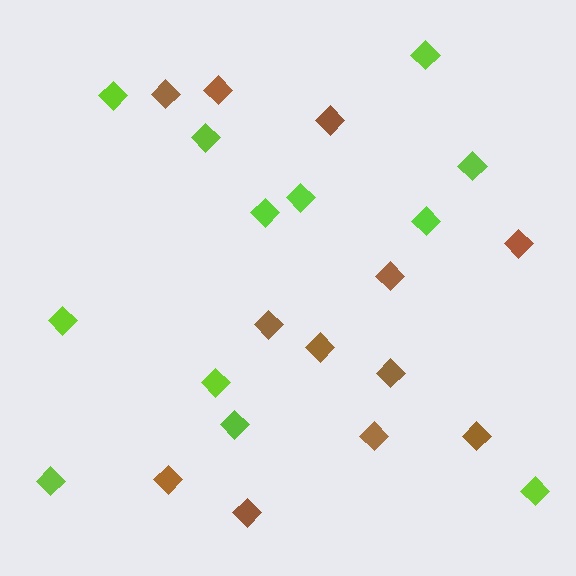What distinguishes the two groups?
There are 2 groups: one group of brown diamonds (12) and one group of lime diamonds (12).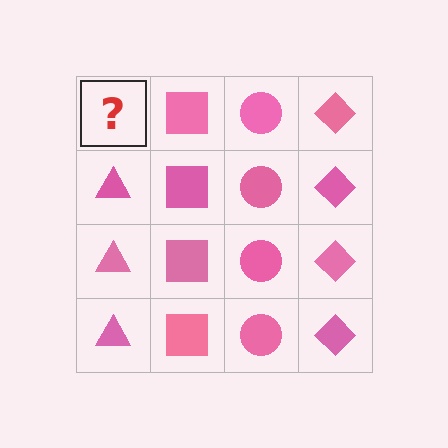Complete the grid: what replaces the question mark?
The question mark should be replaced with a pink triangle.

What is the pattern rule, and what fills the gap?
The rule is that each column has a consistent shape. The gap should be filled with a pink triangle.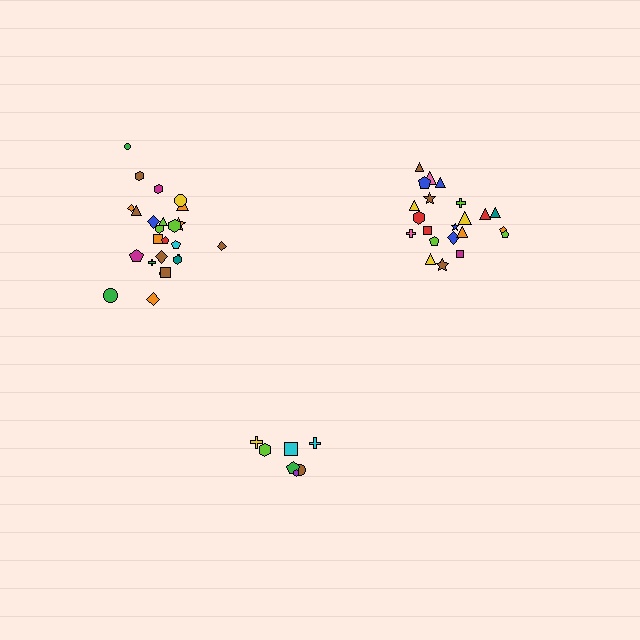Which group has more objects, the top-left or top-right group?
The top-left group.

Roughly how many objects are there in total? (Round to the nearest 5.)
Roughly 55 objects in total.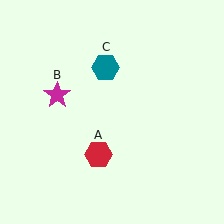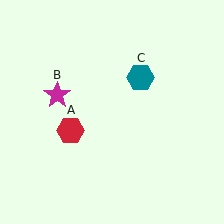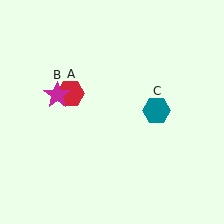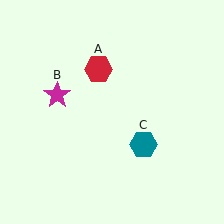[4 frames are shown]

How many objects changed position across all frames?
2 objects changed position: red hexagon (object A), teal hexagon (object C).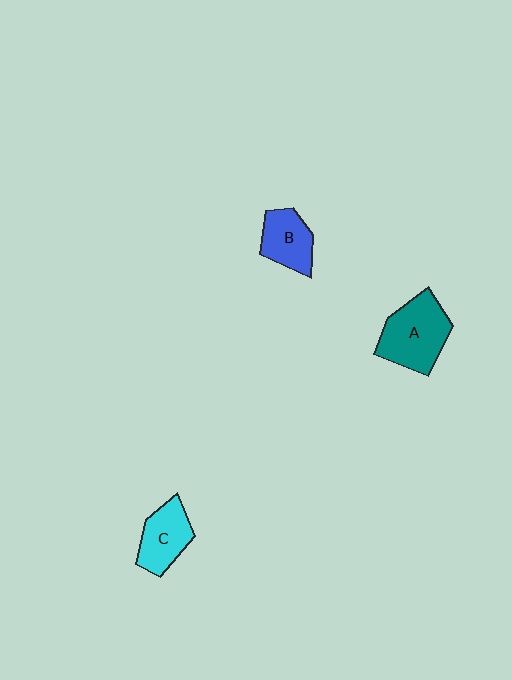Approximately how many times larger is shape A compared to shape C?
Approximately 1.4 times.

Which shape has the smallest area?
Shape B (blue).